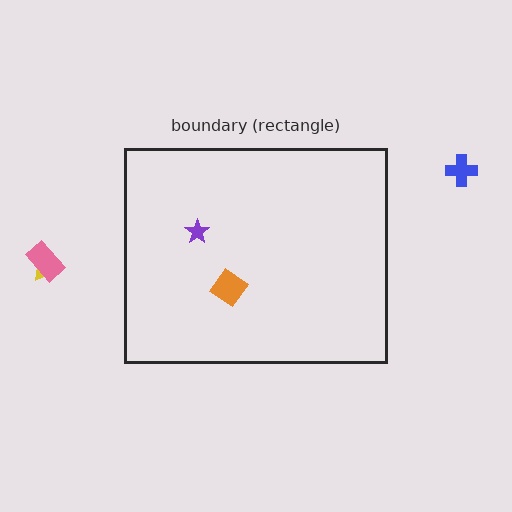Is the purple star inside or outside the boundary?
Inside.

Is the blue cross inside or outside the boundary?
Outside.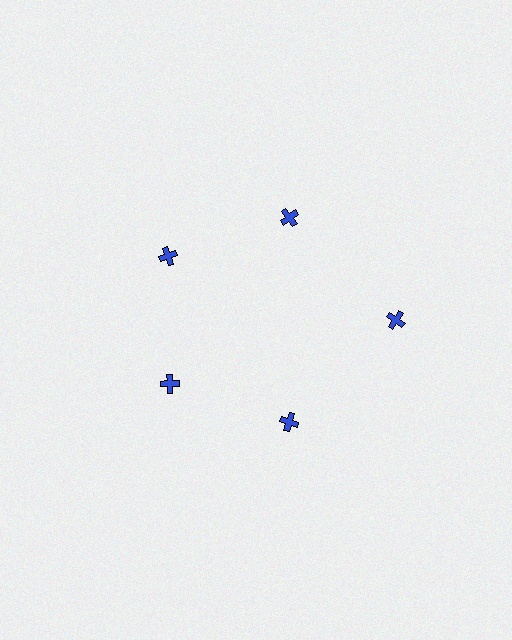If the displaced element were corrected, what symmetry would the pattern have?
It would have 5-fold rotational symmetry — the pattern would map onto itself every 72 degrees.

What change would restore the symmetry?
The symmetry would be restored by moving it inward, back onto the ring so that all 5 crosses sit at equal angles and equal distance from the center.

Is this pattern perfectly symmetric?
No. The 5 blue crosses are arranged in a ring, but one element near the 3 o'clock position is pushed outward from the center, breaking the 5-fold rotational symmetry.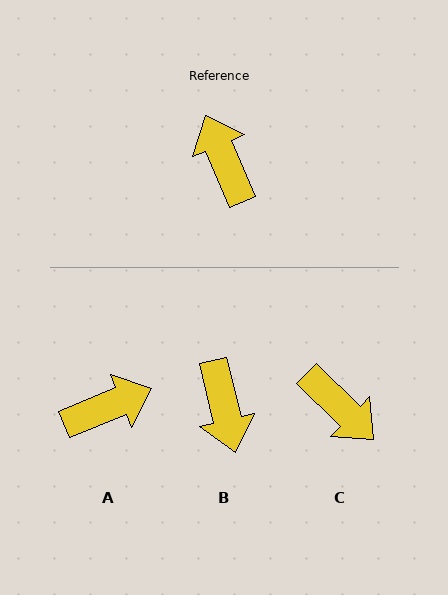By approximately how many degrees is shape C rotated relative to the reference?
Approximately 157 degrees clockwise.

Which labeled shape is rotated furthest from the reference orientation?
B, about 171 degrees away.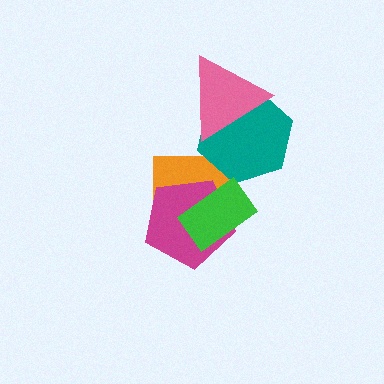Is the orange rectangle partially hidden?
Yes, it is partially covered by another shape.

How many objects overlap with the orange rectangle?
3 objects overlap with the orange rectangle.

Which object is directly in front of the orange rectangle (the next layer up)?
The magenta pentagon is directly in front of the orange rectangle.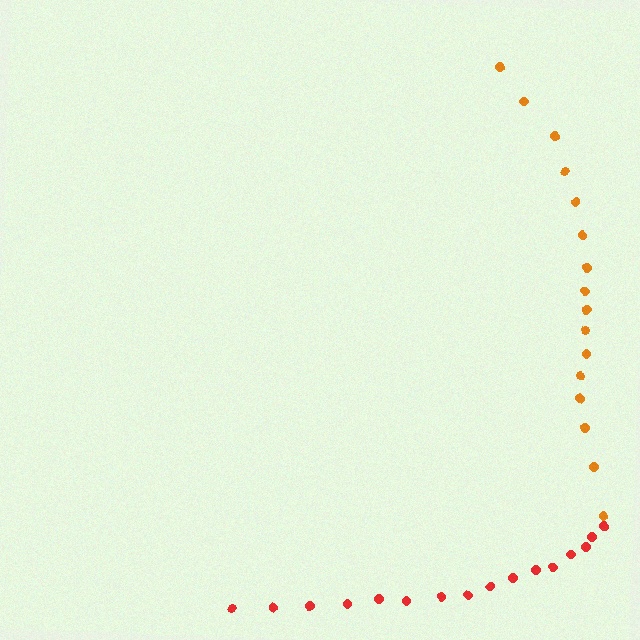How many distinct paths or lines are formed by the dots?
There are 2 distinct paths.